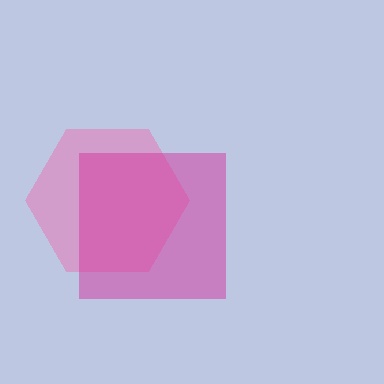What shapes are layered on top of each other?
The layered shapes are: a pink hexagon, a magenta square.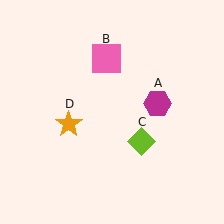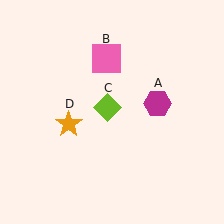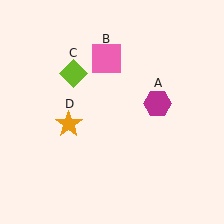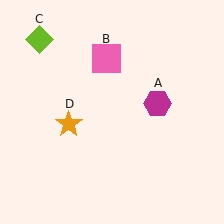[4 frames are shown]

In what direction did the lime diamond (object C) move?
The lime diamond (object C) moved up and to the left.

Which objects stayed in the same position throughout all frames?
Magenta hexagon (object A) and pink square (object B) and orange star (object D) remained stationary.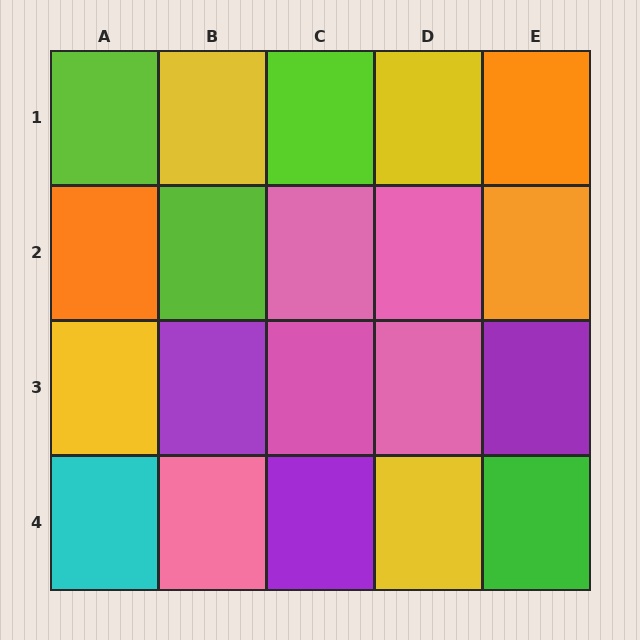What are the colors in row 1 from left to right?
Lime, yellow, lime, yellow, orange.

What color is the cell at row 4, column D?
Yellow.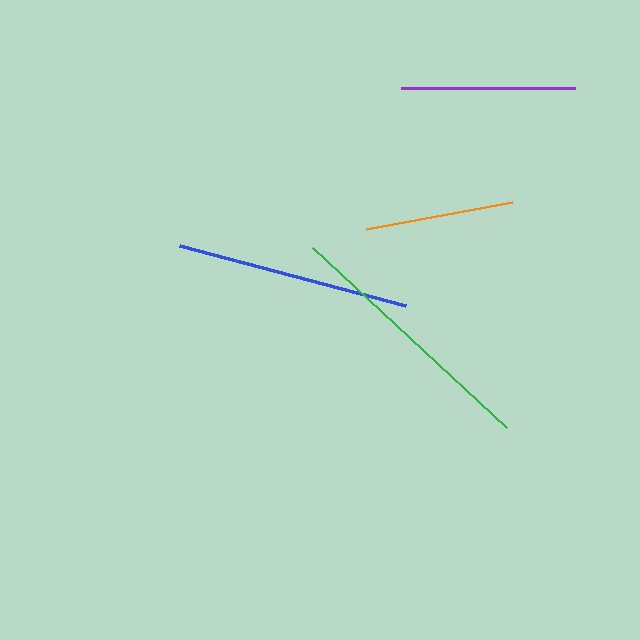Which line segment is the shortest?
The orange line is the shortest at approximately 149 pixels.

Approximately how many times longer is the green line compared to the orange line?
The green line is approximately 1.8 times the length of the orange line.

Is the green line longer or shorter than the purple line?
The green line is longer than the purple line.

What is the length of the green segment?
The green segment is approximately 264 pixels long.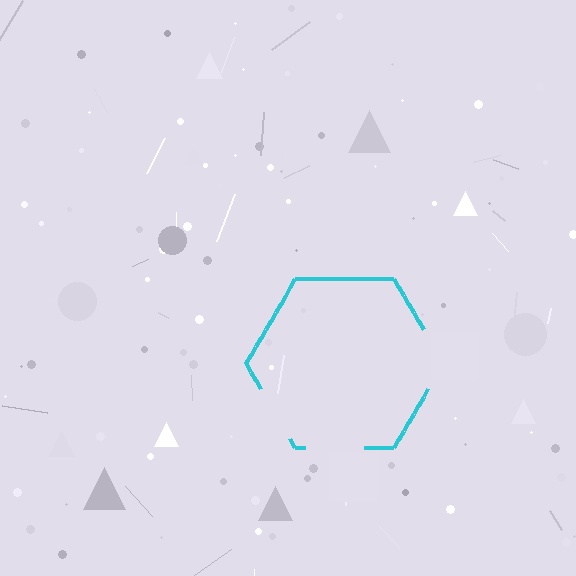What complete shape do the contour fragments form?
The contour fragments form a hexagon.